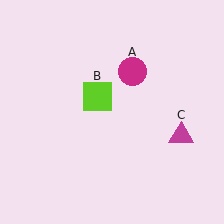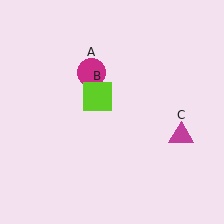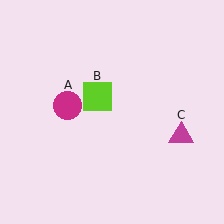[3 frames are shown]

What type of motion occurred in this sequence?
The magenta circle (object A) rotated counterclockwise around the center of the scene.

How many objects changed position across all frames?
1 object changed position: magenta circle (object A).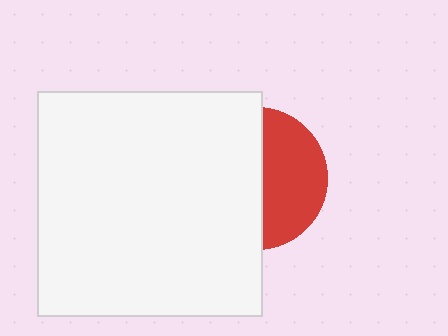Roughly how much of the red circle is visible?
A small part of it is visible (roughly 44%).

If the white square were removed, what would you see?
You would see the complete red circle.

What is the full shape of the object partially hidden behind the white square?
The partially hidden object is a red circle.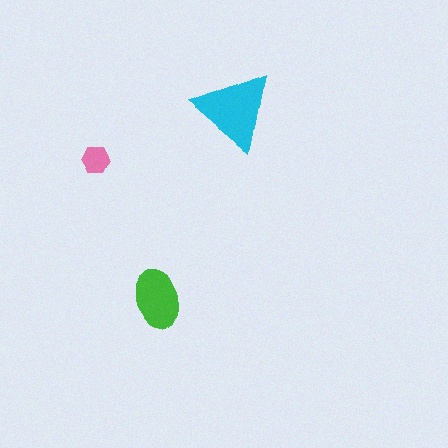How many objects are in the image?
There are 3 objects in the image.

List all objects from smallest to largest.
The pink hexagon, the green ellipse, the cyan triangle.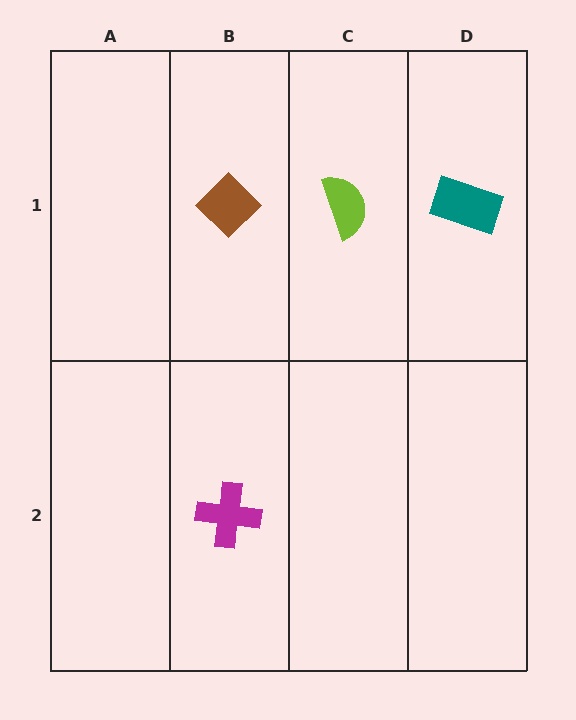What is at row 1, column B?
A brown diamond.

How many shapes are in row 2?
1 shape.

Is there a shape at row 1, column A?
No, that cell is empty.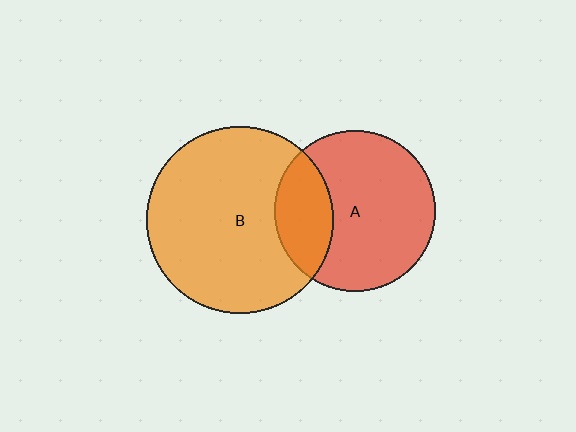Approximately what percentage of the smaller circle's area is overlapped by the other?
Approximately 25%.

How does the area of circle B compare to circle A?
Approximately 1.3 times.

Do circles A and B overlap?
Yes.